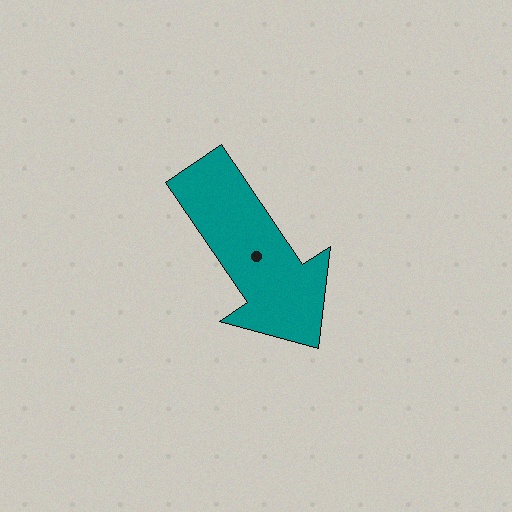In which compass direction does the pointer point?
Southeast.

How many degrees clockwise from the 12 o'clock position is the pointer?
Approximately 146 degrees.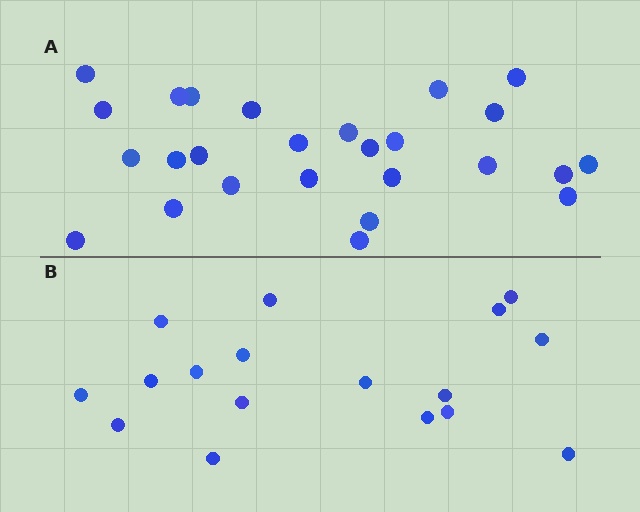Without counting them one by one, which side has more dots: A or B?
Region A (the top region) has more dots.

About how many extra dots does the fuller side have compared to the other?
Region A has roughly 8 or so more dots than region B.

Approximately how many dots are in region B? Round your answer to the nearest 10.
About 20 dots. (The exact count is 17, which rounds to 20.)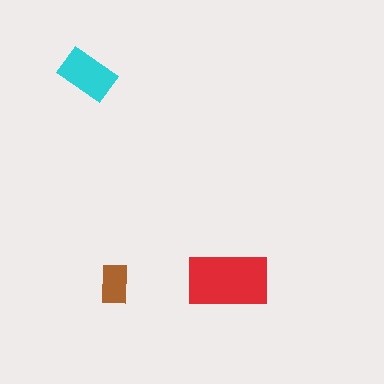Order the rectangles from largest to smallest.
the red one, the cyan one, the brown one.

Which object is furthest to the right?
The red rectangle is rightmost.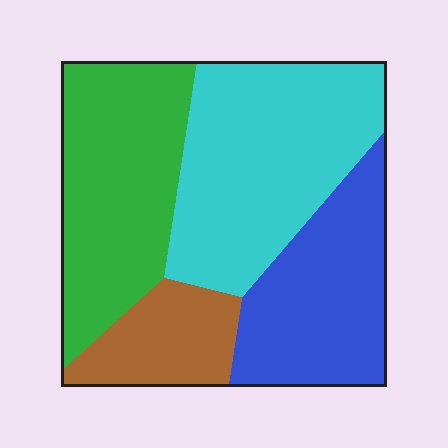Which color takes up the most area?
Cyan, at roughly 35%.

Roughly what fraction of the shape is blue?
Blue covers about 25% of the shape.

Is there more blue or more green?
Green.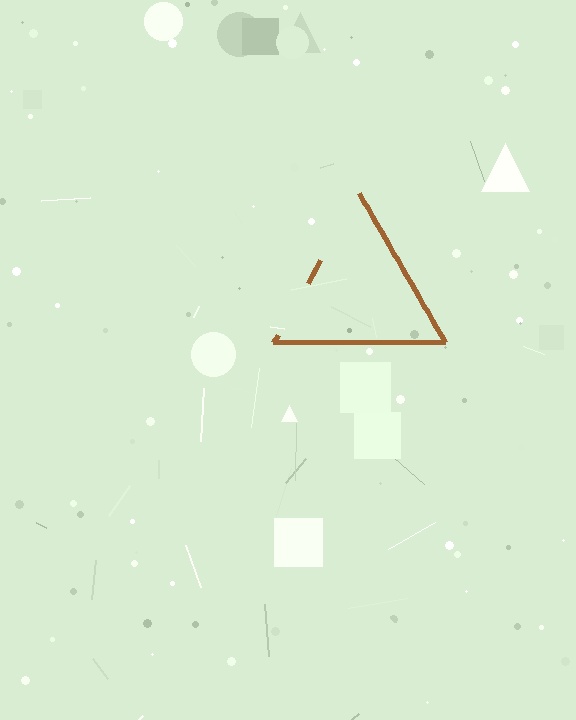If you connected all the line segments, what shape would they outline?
They would outline a triangle.